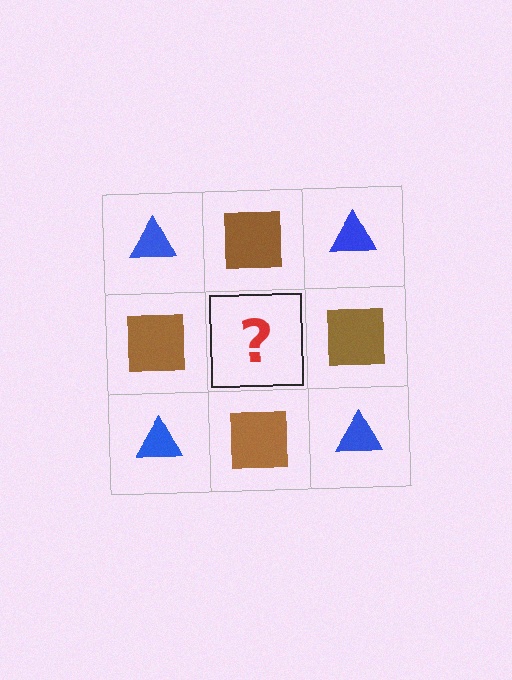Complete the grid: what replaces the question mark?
The question mark should be replaced with a blue triangle.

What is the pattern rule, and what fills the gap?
The rule is that it alternates blue triangle and brown square in a checkerboard pattern. The gap should be filled with a blue triangle.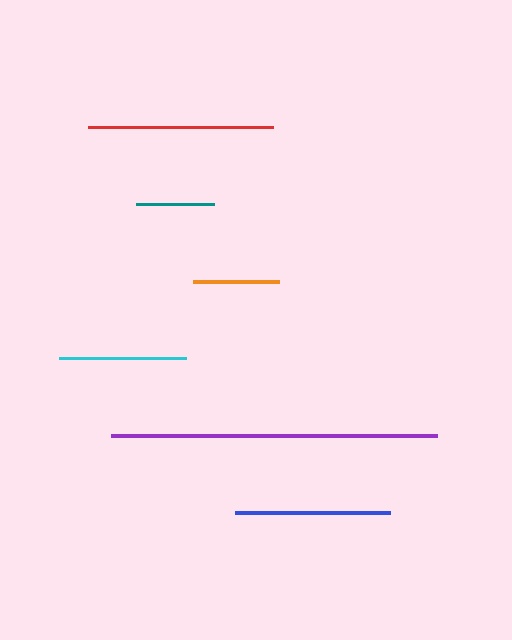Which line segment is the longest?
The purple line is the longest at approximately 327 pixels.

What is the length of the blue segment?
The blue segment is approximately 155 pixels long.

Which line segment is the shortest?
The teal line is the shortest at approximately 77 pixels.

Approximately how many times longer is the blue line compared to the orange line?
The blue line is approximately 1.8 times the length of the orange line.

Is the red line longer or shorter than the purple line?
The purple line is longer than the red line.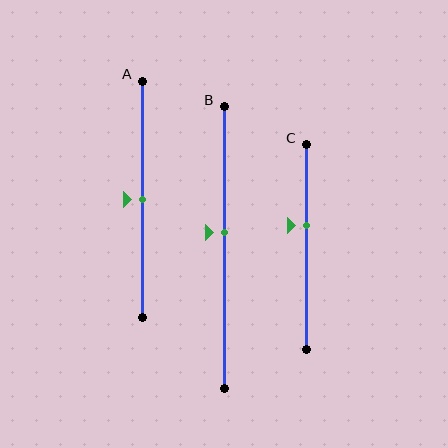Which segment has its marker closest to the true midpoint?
Segment A has its marker closest to the true midpoint.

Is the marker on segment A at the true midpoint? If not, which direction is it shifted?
Yes, the marker on segment A is at the true midpoint.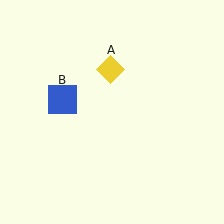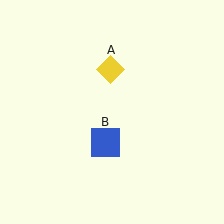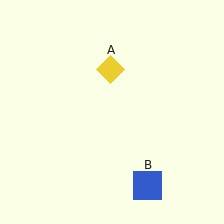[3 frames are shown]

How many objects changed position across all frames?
1 object changed position: blue square (object B).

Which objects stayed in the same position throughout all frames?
Yellow diamond (object A) remained stationary.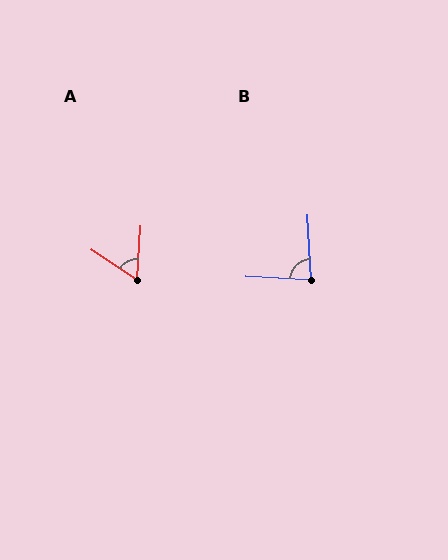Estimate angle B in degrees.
Approximately 83 degrees.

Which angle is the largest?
B, at approximately 83 degrees.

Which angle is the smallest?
A, at approximately 60 degrees.